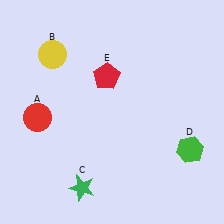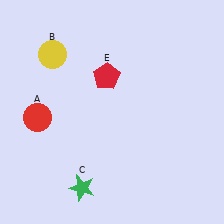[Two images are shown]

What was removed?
The green hexagon (D) was removed in Image 2.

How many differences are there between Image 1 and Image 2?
There is 1 difference between the two images.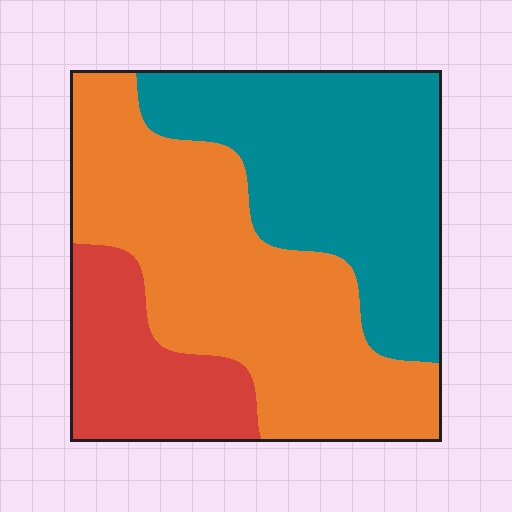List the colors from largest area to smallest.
From largest to smallest: orange, teal, red.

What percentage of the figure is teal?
Teal takes up about three eighths (3/8) of the figure.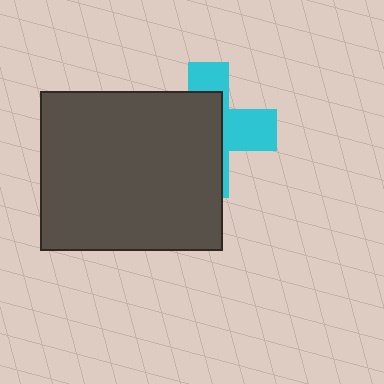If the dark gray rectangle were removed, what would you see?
You would see the complete cyan cross.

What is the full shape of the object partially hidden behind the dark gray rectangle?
The partially hidden object is a cyan cross.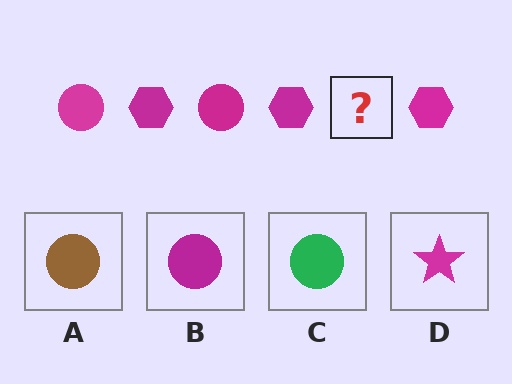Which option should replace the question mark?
Option B.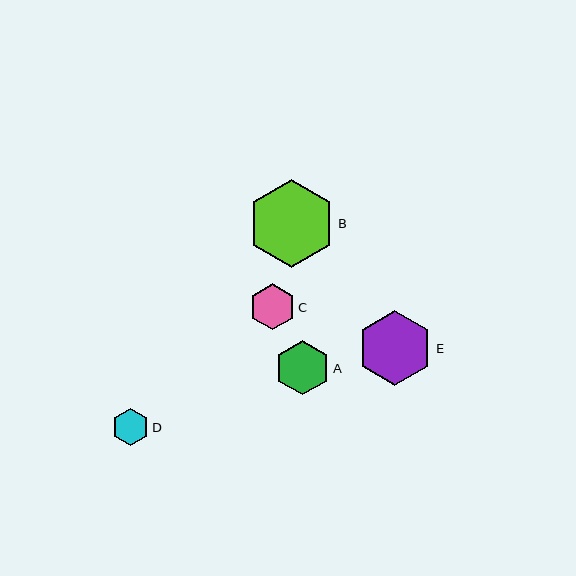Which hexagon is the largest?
Hexagon B is the largest with a size of approximately 88 pixels.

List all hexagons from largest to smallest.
From largest to smallest: B, E, A, C, D.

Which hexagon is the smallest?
Hexagon D is the smallest with a size of approximately 37 pixels.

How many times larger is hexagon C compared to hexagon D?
Hexagon C is approximately 1.2 times the size of hexagon D.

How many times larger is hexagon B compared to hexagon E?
Hexagon B is approximately 1.2 times the size of hexagon E.